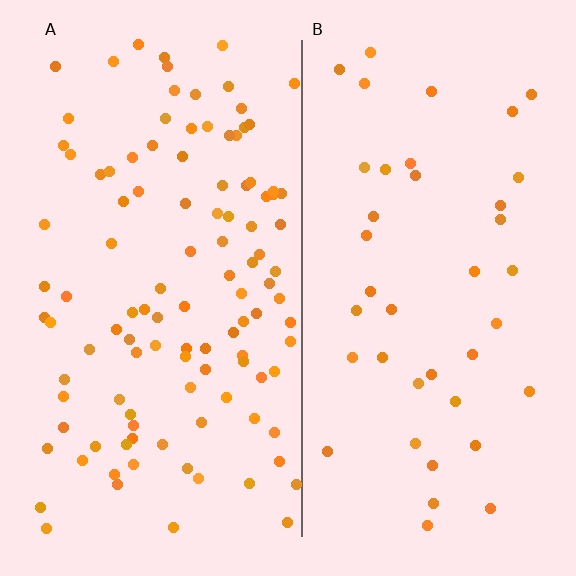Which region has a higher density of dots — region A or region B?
A (the left).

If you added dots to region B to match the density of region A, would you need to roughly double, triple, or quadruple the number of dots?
Approximately triple.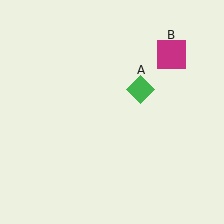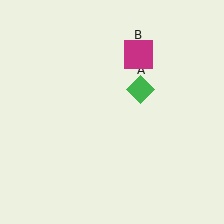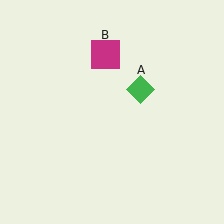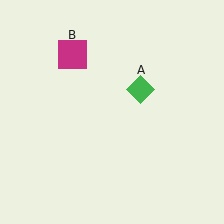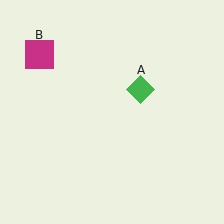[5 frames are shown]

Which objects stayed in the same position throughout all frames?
Green diamond (object A) remained stationary.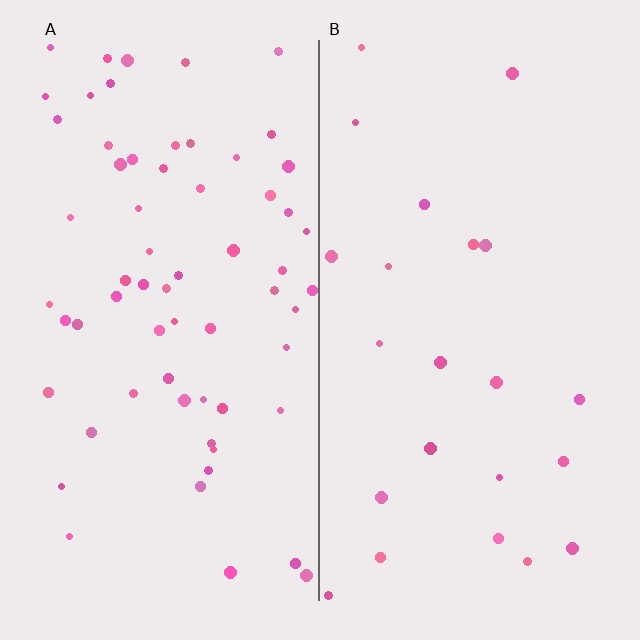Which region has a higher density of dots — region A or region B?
A (the left).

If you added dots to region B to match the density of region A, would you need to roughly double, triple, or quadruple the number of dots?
Approximately triple.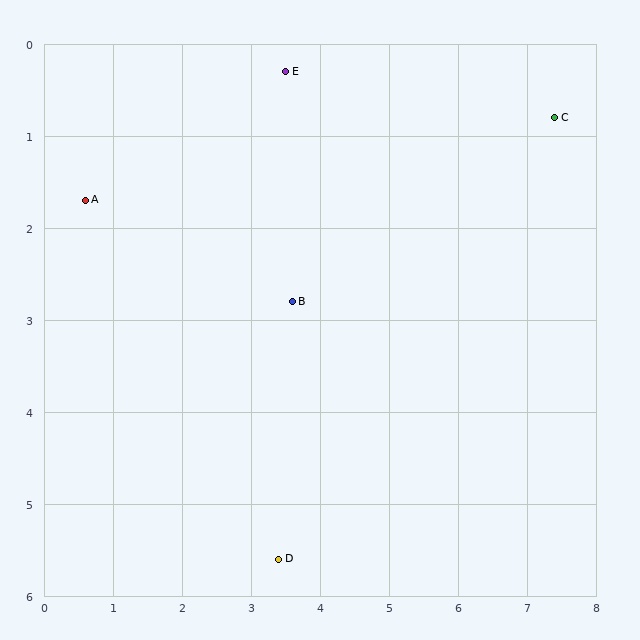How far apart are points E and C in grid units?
Points E and C are about 3.9 grid units apart.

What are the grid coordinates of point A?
Point A is at approximately (0.6, 1.7).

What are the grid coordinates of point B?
Point B is at approximately (3.6, 2.8).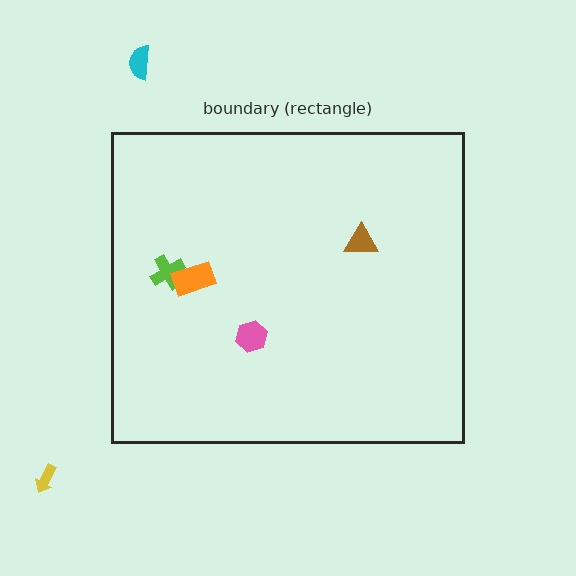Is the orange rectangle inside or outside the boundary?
Inside.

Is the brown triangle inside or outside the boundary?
Inside.